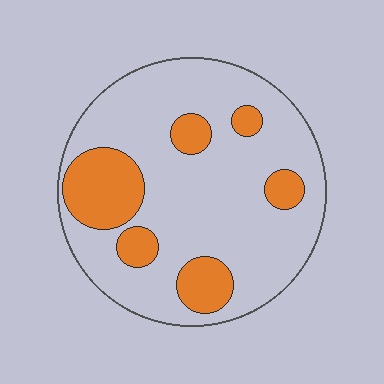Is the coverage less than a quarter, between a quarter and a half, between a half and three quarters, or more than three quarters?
Less than a quarter.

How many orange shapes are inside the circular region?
6.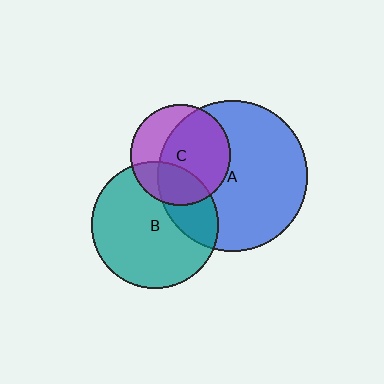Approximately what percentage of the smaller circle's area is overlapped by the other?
Approximately 25%.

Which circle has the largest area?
Circle A (blue).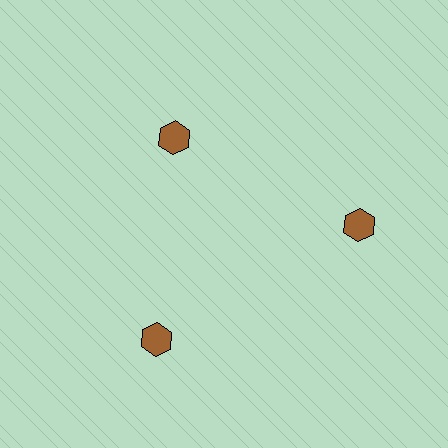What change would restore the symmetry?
The symmetry would be restored by moving it outward, back onto the ring so that all 3 hexagons sit at equal angles and equal distance from the center.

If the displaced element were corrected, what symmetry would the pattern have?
It would have 3-fold rotational symmetry — the pattern would map onto itself every 120 degrees.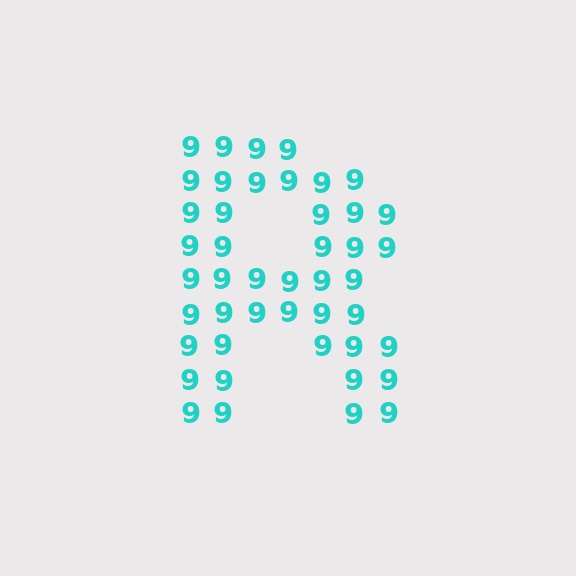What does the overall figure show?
The overall figure shows the letter R.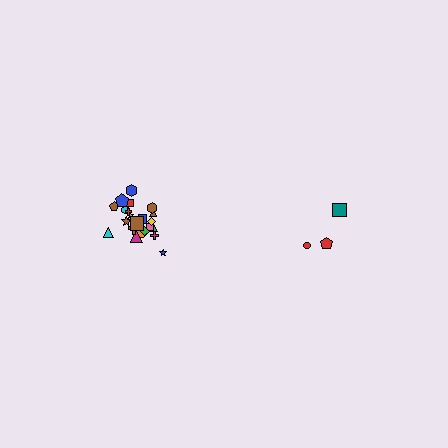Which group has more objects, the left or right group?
The left group.